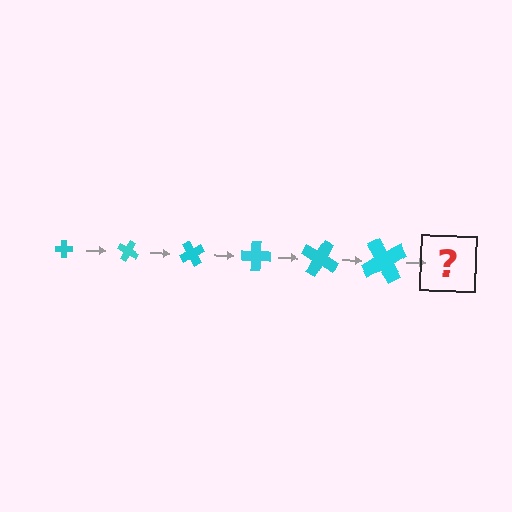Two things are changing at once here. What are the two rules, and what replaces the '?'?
The two rules are that the cross grows larger each step and it rotates 30 degrees each step. The '?' should be a cross, larger than the previous one and rotated 180 degrees from the start.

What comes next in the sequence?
The next element should be a cross, larger than the previous one and rotated 180 degrees from the start.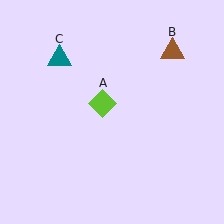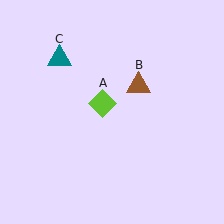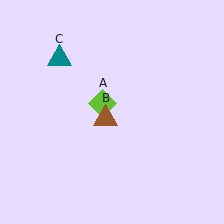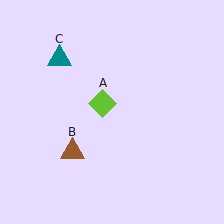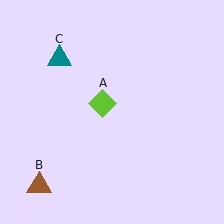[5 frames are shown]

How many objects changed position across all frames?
1 object changed position: brown triangle (object B).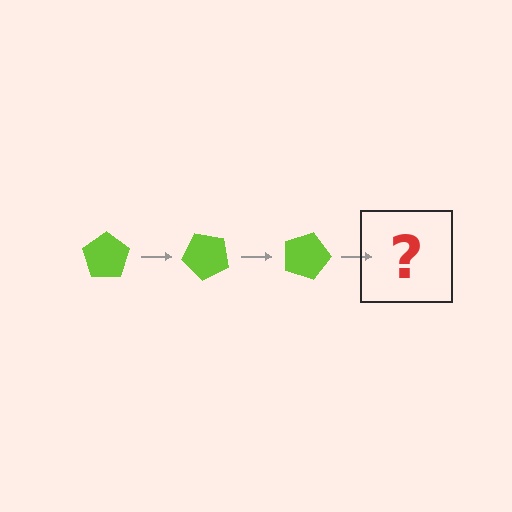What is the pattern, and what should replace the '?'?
The pattern is that the pentagon rotates 45 degrees each step. The '?' should be a lime pentagon rotated 135 degrees.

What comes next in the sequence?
The next element should be a lime pentagon rotated 135 degrees.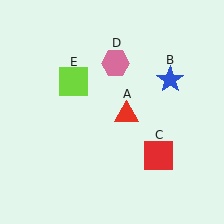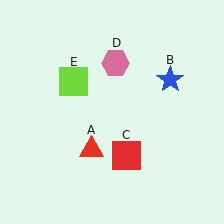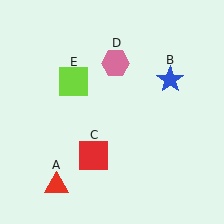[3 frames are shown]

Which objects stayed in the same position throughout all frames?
Blue star (object B) and pink hexagon (object D) and lime square (object E) remained stationary.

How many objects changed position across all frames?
2 objects changed position: red triangle (object A), red square (object C).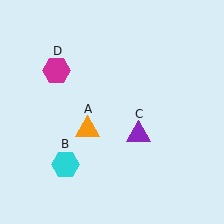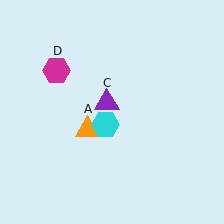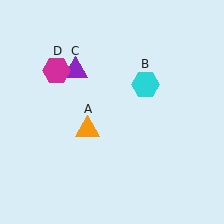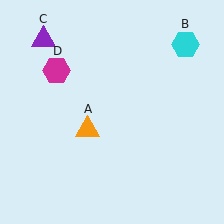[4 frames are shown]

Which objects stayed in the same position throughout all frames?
Orange triangle (object A) and magenta hexagon (object D) remained stationary.